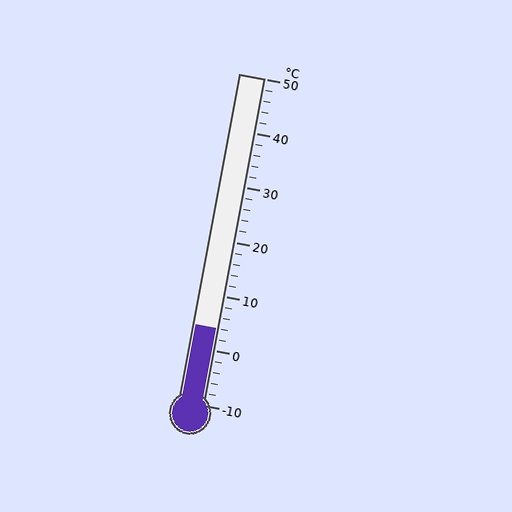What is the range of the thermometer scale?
The thermometer scale ranges from -10°C to 50°C.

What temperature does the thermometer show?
The thermometer shows approximately 4°C.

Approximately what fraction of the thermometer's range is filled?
The thermometer is filled to approximately 25% of its range.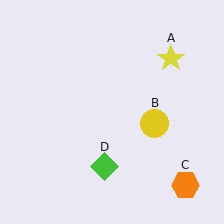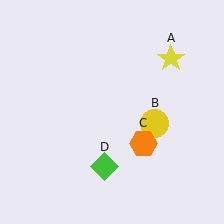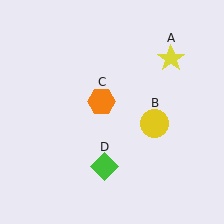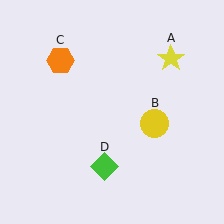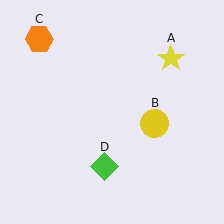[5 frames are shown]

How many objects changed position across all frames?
1 object changed position: orange hexagon (object C).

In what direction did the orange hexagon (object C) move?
The orange hexagon (object C) moved up and to the left.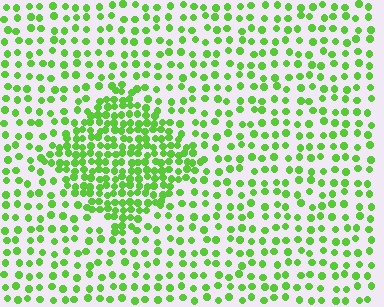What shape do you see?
I see a diamond.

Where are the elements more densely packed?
The elements are more densely packed inside the diamond boundary.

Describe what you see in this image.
The image contains small lime elements arranged at two different densities. A diamond-shaped region is visible where the elements are more densely packed than the surrounding area.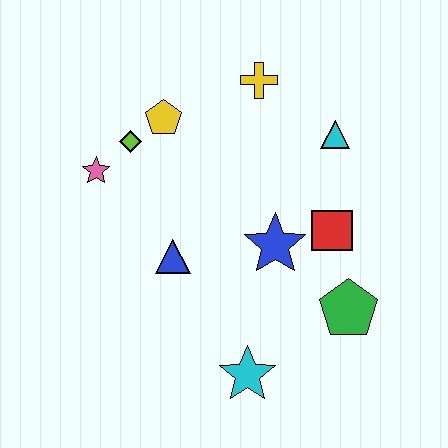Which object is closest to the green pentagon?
The red square is closest to the green pentagon.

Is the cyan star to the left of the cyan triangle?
Yes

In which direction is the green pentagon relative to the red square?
The green pentagon is below the red square.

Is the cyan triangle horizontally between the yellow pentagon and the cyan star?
No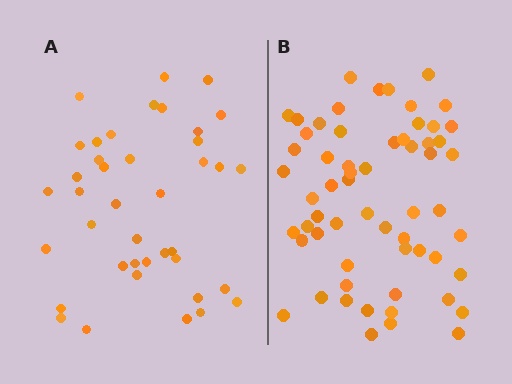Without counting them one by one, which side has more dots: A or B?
Region B (the right region) has more dots.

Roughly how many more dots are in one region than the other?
Region B has approximately 20 more dots than region A.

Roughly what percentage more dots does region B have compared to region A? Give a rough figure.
About 50% more.